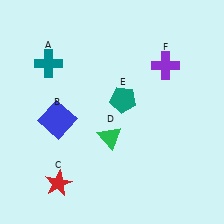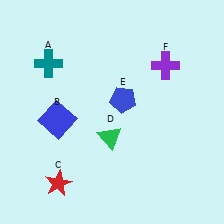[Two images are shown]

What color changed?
The pentagon (E) changed from teal in Image 1 to blue in Image 2.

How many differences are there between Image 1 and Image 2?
There is 1 difference between the two images.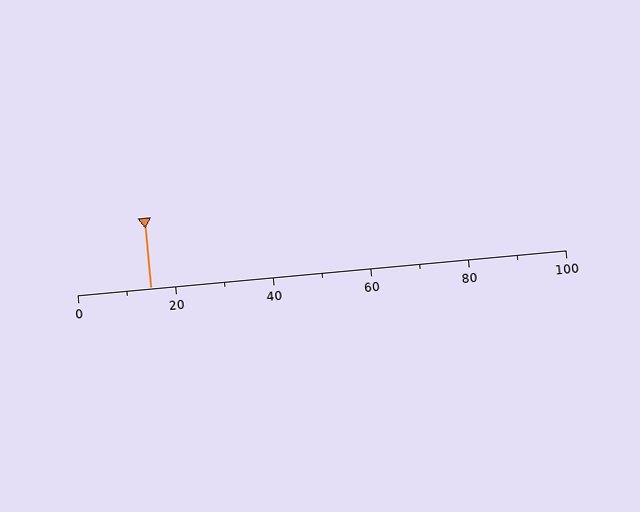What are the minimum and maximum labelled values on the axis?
The axis runs from 0 to 100.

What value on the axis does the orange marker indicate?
The marker indicates approximately 15.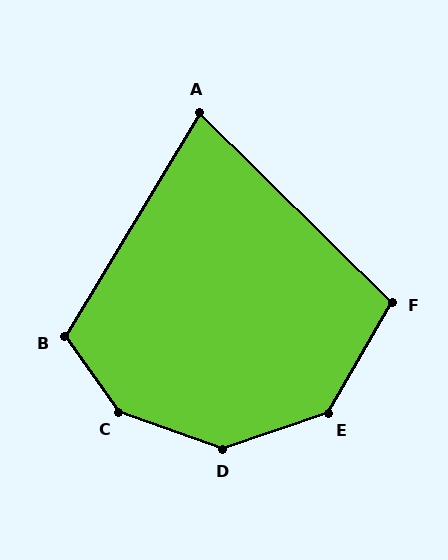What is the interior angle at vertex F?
Approximately 105 degrees (obtuse).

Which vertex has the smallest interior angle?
A, at approximately 76 degrees.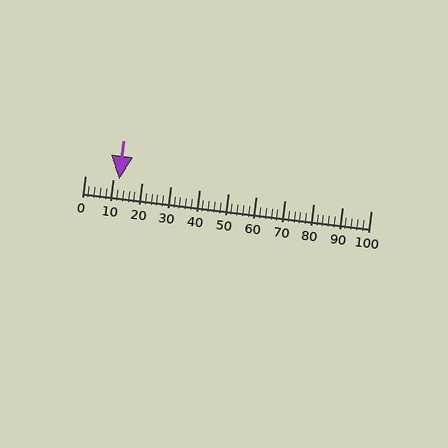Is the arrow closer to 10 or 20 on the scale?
The arrow is closer to 10.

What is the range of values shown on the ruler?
The ruler shows values from 0 to 100.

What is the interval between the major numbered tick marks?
The major tick marks are spaced 10 units apart.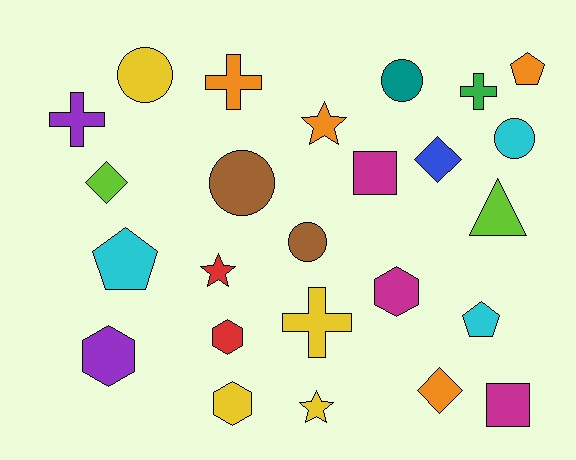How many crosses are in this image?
There are 4 crosses.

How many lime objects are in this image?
There are 2 lime objects.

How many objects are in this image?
There are 25 objects.